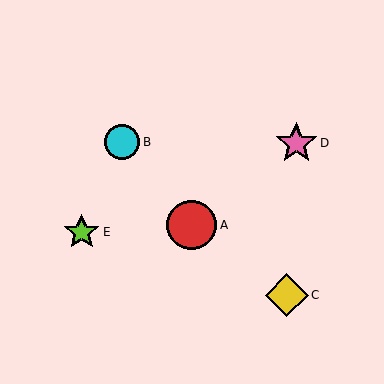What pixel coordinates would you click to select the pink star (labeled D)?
Click at (296, 143) to select the pink star D.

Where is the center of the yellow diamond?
The center of the yellow diamond is at (287, 295).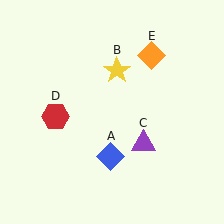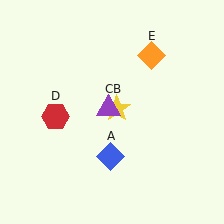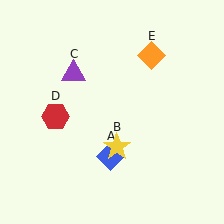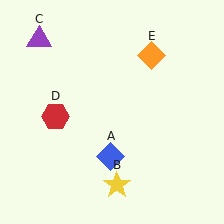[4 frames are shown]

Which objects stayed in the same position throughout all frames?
Blue diamond (object A) and red hexagon (object D) and orange diamond (object E) remained stationary.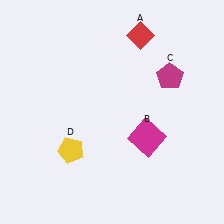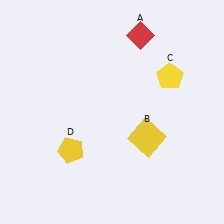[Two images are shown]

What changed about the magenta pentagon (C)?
In Image 1, C is magenta. In Image 2, it changed to yellow.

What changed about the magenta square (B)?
In Image 1, B is magenta. In Image 2, it changed to yellow.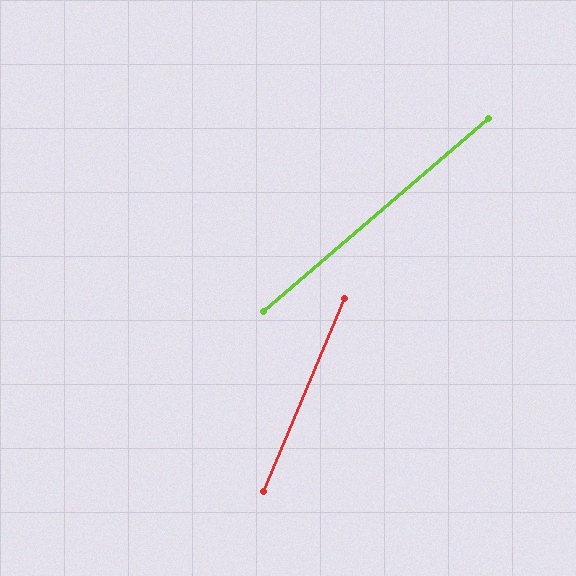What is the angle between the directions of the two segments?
Approximately 26 degrees.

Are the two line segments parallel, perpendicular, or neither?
Neither parallel nor perpendicular — they differ by about 26°.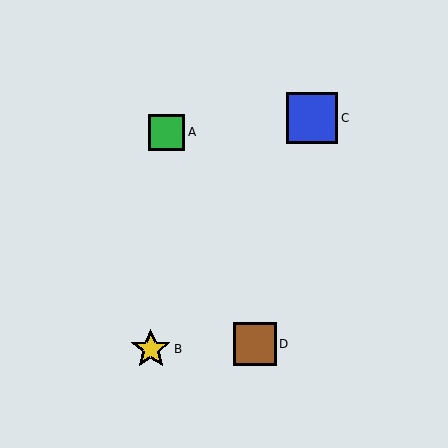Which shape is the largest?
The blue square (labeled C) is the largest.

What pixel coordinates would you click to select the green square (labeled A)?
Click at (166, 132) to select the green square A.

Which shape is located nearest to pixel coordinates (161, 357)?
The yellow star (labeled B) at (151, 349) is nearest to that location.